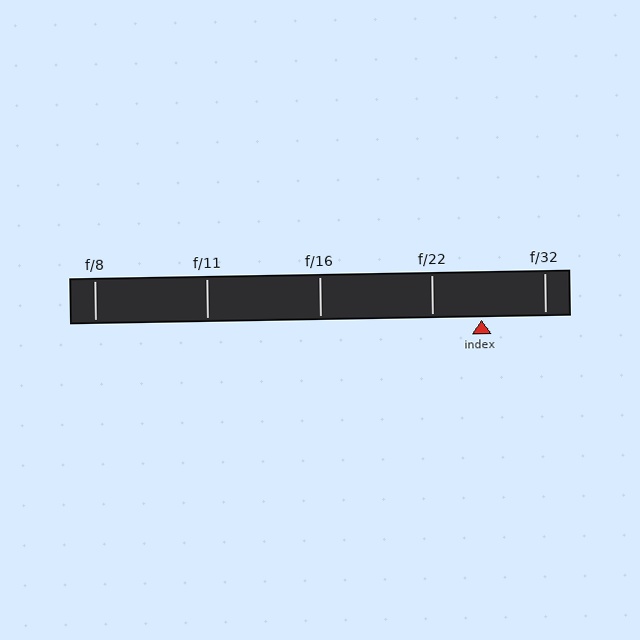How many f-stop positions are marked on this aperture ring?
There are 5 f-stop positions marked.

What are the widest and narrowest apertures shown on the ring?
The widest aperture shown is f/8 and the narrowest is f/32.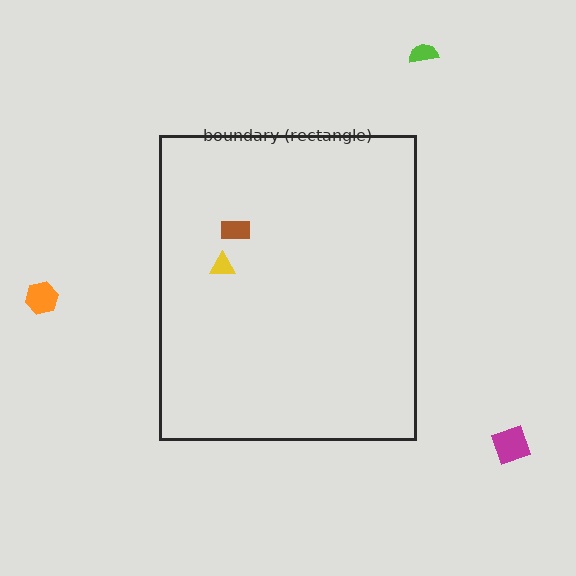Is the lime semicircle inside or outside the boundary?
Outside.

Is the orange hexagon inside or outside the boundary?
Outside.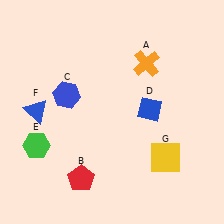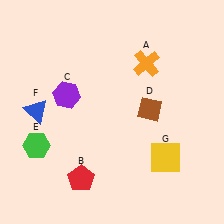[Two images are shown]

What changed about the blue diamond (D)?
In Image 1, D is blue. In Image 2, it changed to brown.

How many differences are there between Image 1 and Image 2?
There are 2 differences between the two images.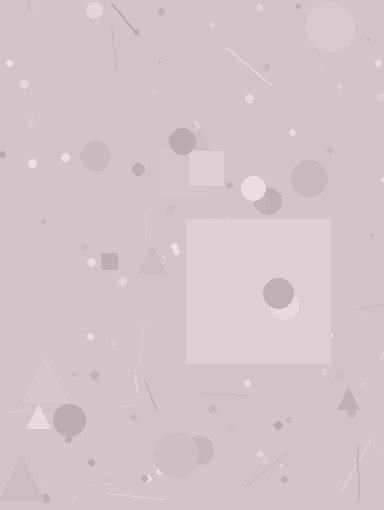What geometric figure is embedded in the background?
A square is embedded in the background.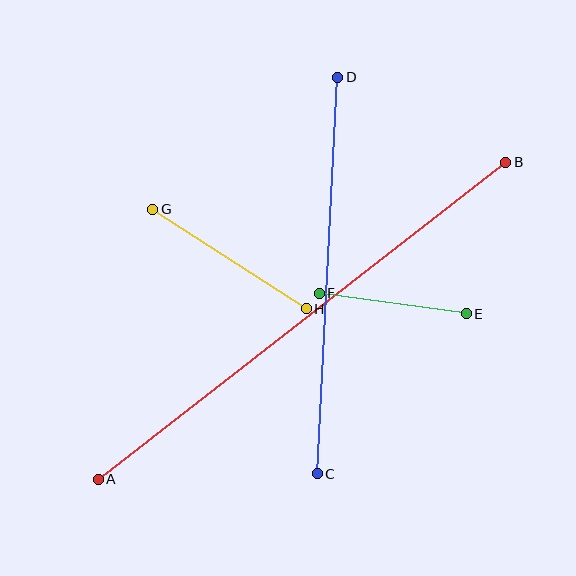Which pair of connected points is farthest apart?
Points A and B are farthest apart.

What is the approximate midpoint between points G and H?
The midpoint is at approximately (229, 259) pixels.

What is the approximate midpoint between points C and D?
The midpoint is at approximately (327, 275) pixels.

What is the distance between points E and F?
The distance is approximately 149 pixels.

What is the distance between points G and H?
The distance is approximately 183 pixels.